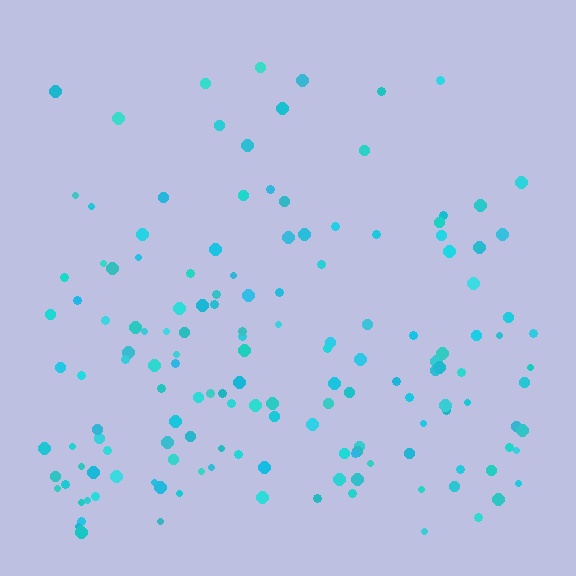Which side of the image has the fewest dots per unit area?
The top.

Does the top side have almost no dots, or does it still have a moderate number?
Still a moderate number, just noticeably fewer than the bottom.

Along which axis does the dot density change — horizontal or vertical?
Vertical.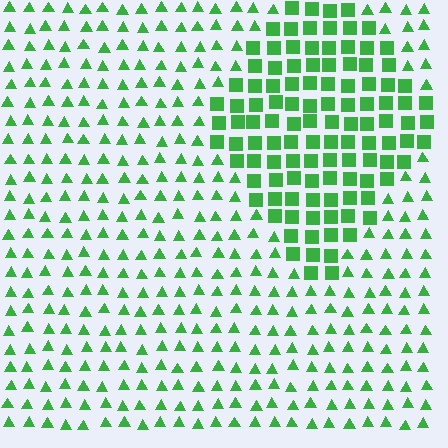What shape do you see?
I see a diamond.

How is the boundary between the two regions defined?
The boundary is defined by a change in element shape: squares inside vs. triangles outside. All elements share the same color and spacing.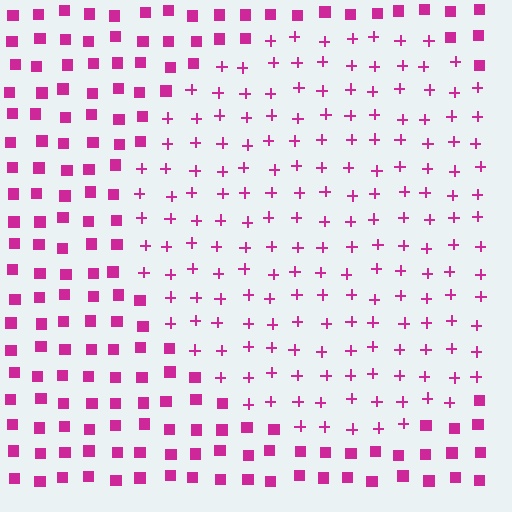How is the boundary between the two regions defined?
The boundary is defined by a change in element shape: plus signs inside vs. squares outside. All elements share the same color and spacing.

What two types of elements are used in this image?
The image uses plus signs inside the circle region and squares outside it.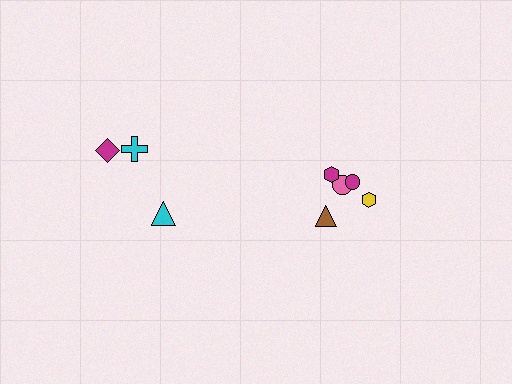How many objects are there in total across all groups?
There are 8 objects.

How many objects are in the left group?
There are 3 objects.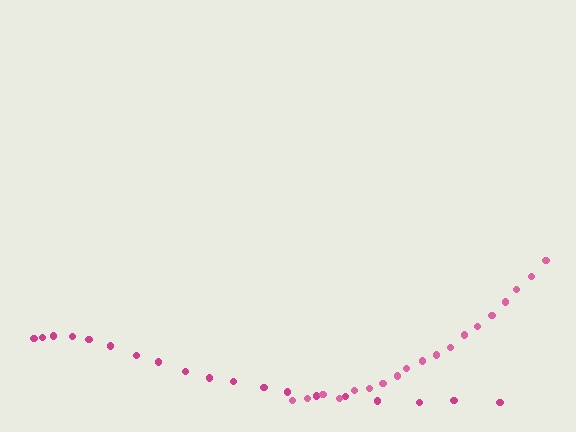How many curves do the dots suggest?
There are 2 distinct paths.